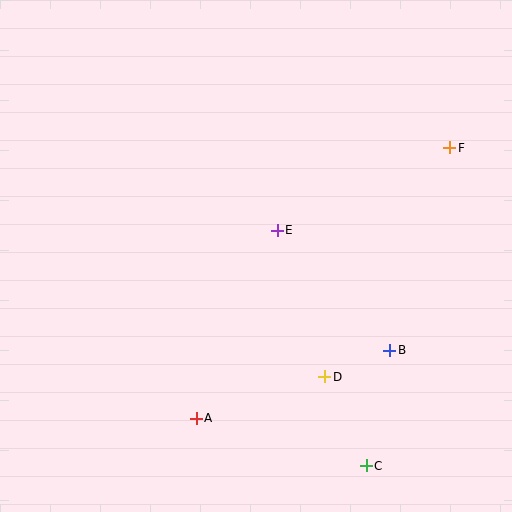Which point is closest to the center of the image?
Point E at (277, 230) is closest to the center.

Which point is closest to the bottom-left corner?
Point A is closest to the bottom-left corner.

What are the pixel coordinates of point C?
Point C is at (366, 466).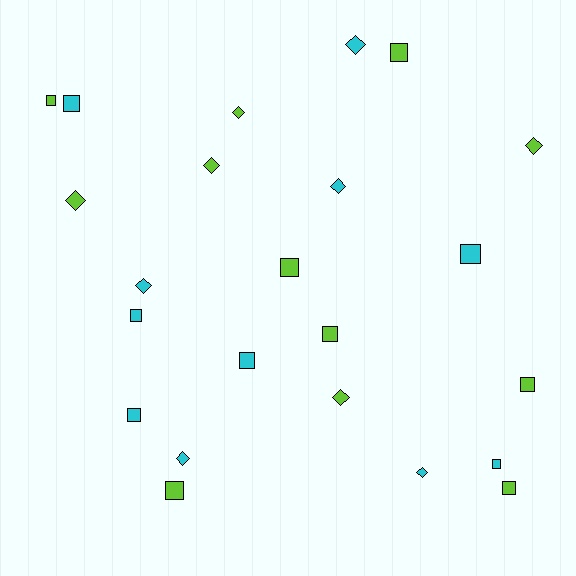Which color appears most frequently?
Lime, with 12 objects.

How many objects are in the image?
There are 23 objects.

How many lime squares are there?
There are 7 lime squares.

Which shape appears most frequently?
Square, with 13 objects.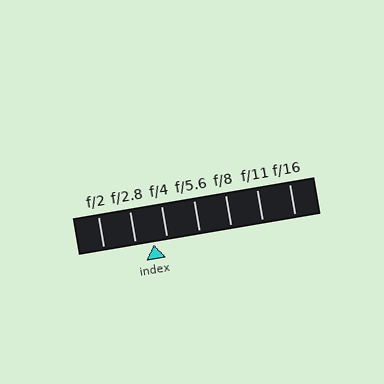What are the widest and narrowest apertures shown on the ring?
The widest aperture shown is f/2 and the narrowest is f/16.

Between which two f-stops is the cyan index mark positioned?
The index mark is between f/2.8 and f/4.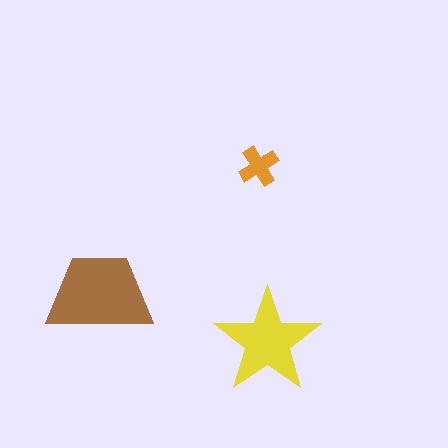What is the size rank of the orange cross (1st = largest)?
3rd.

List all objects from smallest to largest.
The orange cross, the yellow star, the brown trapezoid.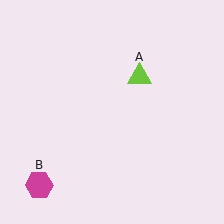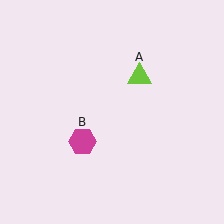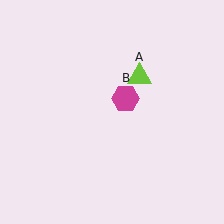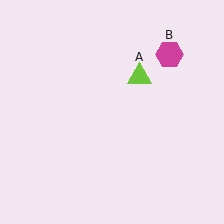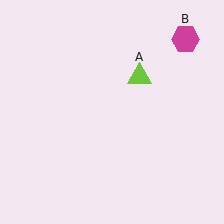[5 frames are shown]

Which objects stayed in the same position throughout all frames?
Lime triangle (object A) remained stationary.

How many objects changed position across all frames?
1 object changed position: magenta hexagon (object B).